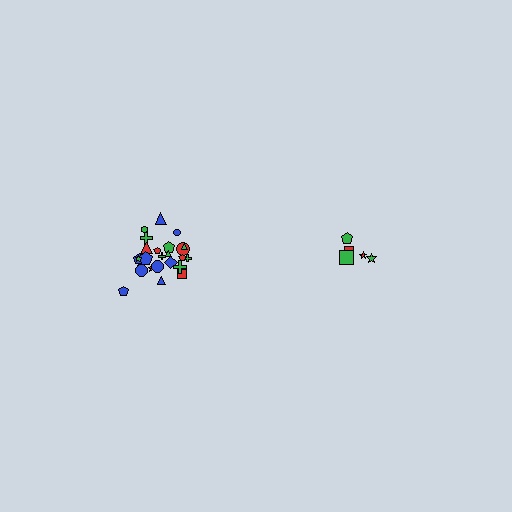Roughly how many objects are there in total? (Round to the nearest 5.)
Roughly 30 objects in total.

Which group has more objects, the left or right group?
The left group.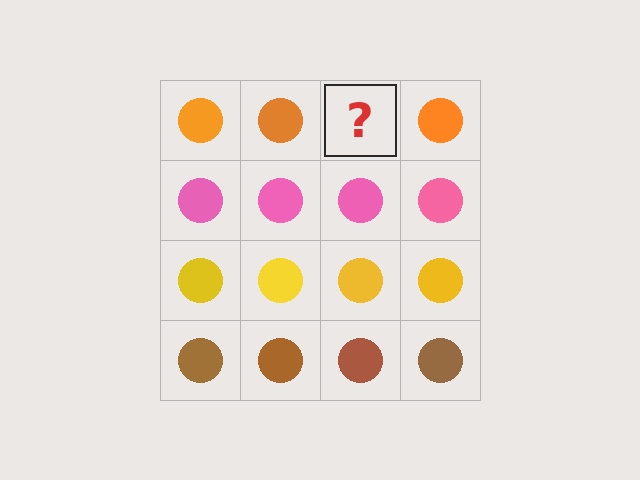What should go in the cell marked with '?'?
The missing cell should contain an orange circle.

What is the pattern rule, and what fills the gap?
The rule is that each row has a consistent color. The gap should be filled with an orange circle.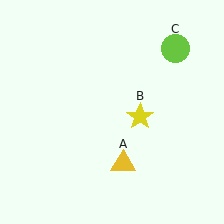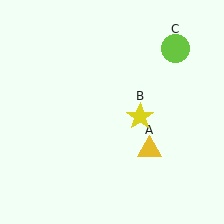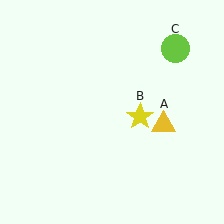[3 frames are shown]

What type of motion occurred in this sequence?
The yellow triangle (object A) rotated counterclockwise around the center of the scene.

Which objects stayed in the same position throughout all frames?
Yellow star (object B) and lime circle (object C) remained stationary.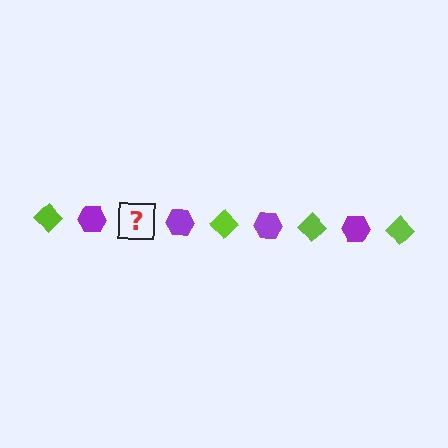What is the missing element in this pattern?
The missing element is a lime diamond.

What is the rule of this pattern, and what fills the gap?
The rule is that the pattern alternates between lime diamond and purple hexagon. The gap should be filled with a lime diamond.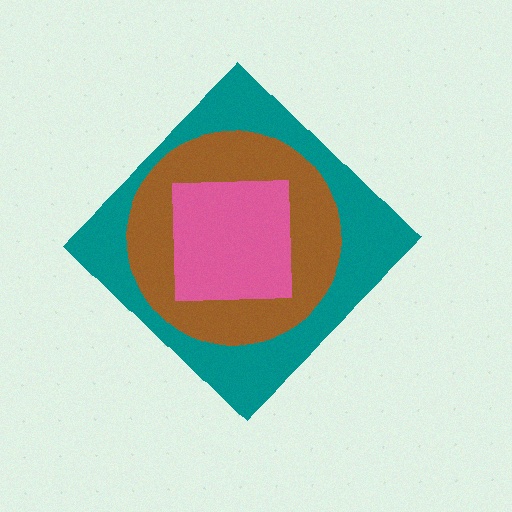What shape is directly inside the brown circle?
The pink square.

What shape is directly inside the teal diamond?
The brown circle.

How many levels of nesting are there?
3.